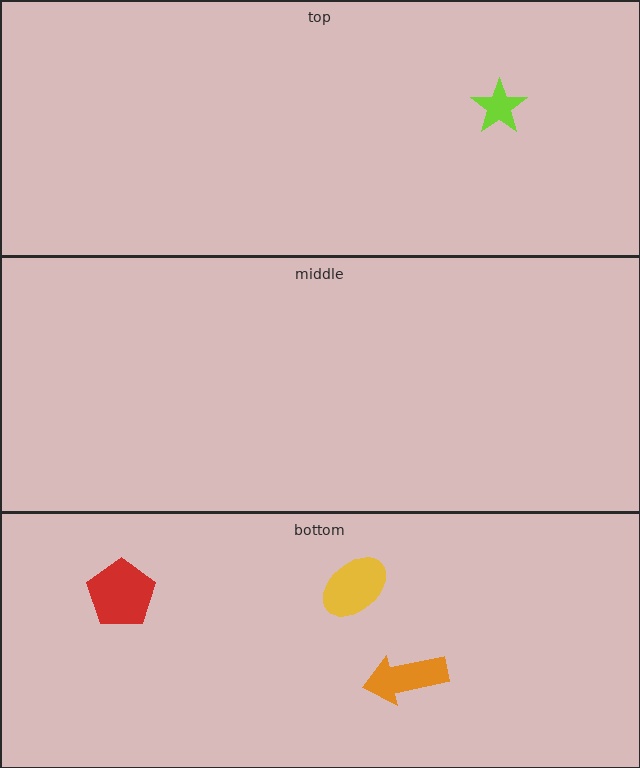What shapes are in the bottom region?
The red pentagon, the yellow ellipse, the orange arrow.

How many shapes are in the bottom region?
3.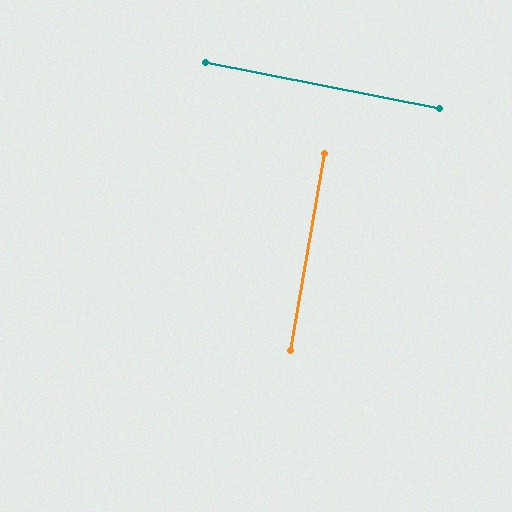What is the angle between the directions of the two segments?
Approximately 89 degrees.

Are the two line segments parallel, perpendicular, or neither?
Perpendicular — they meet at approximately 89°.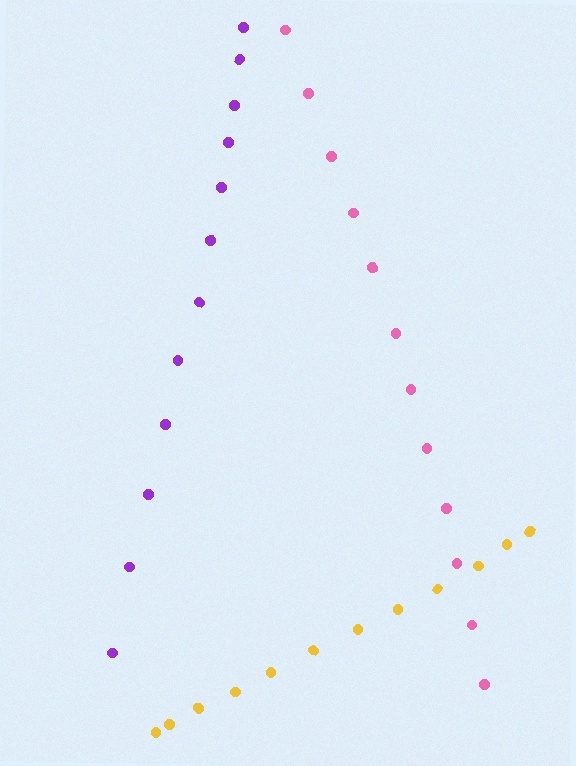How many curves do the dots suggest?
There are 3 distinct paths.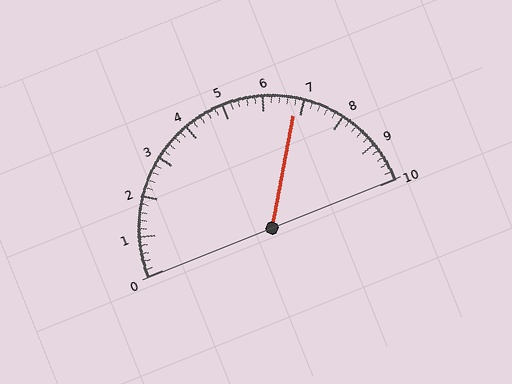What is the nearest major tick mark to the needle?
The nearest major tick mark is 7.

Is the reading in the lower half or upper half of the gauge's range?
The reading is in the upper half of the range (0 to 10).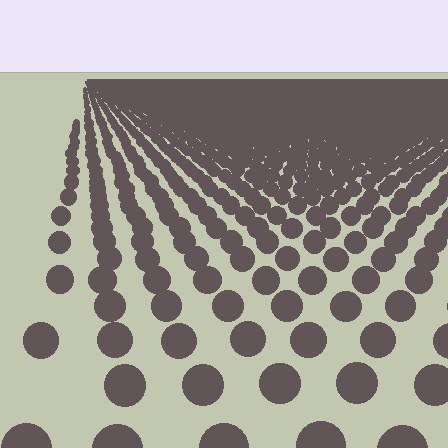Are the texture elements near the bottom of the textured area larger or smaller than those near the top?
Larger. Near the bottom, elements are closer to the viewer and appear at a bigger on-screen size.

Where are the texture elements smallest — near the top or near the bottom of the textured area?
Near the top.